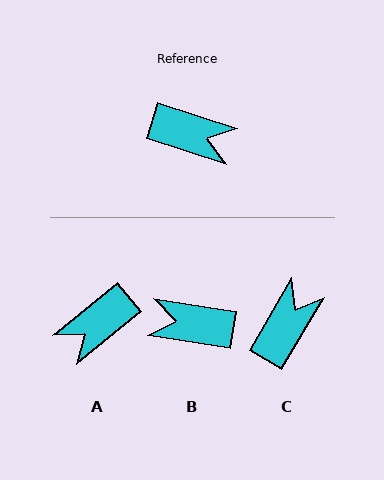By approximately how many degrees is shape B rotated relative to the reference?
Approximately 171 degrees clockwise.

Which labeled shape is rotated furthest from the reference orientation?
B, about 171 degrees away.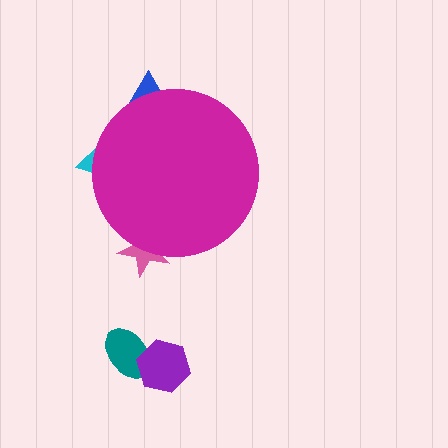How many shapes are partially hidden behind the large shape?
3 shapes are partially hidden.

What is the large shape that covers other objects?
A magenta circle.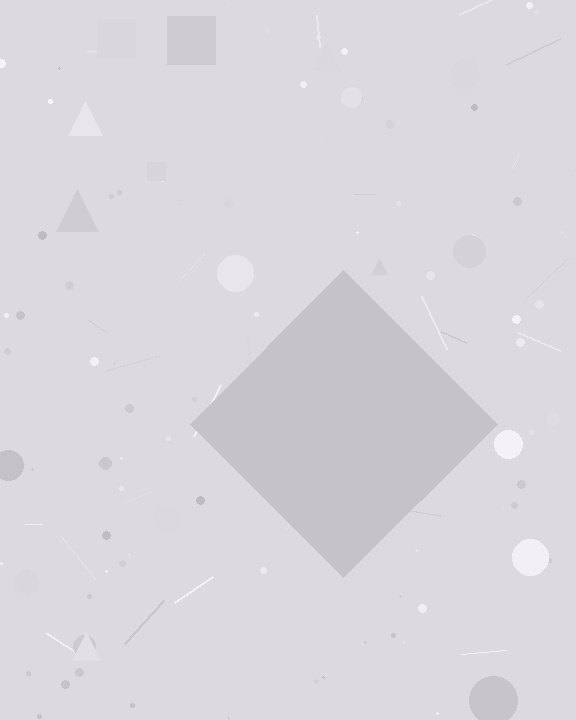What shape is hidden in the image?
A diamond is hidden in the image.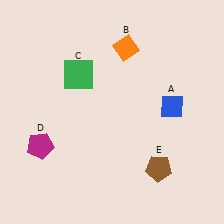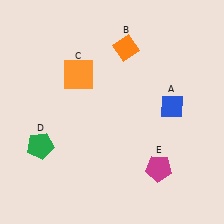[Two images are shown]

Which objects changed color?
C changed from green to orange. D changed from magenta to green. E changed from brown to magenta.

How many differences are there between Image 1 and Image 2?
There are 3 differences between the two images.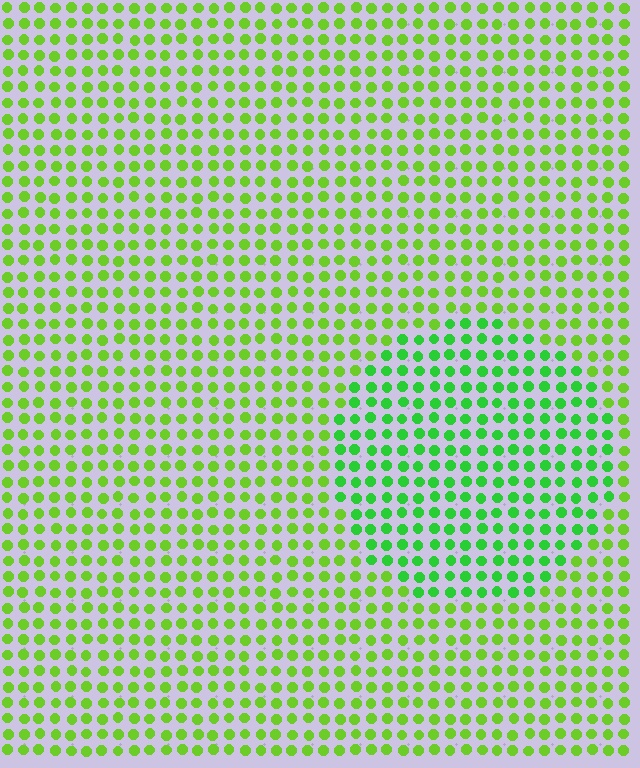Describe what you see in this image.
The image is filled with small lime elements in a uniform arrangement. A circle-shaped region is visible where the elements are tinted to a slightly different hue, forming a subtle color boundary.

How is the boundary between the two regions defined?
The boundary is defined purely by a slight shift in hue (about 28 degrees). Spacing, size, and orientation are identical on both sides.